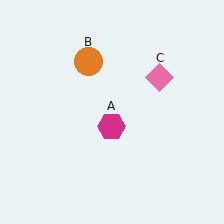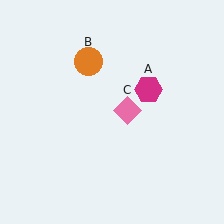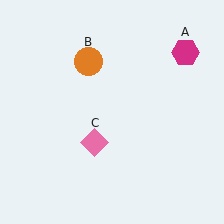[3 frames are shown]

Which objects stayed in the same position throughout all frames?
Orange circle (object B) remained stationary.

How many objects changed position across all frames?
2 objects changed position: magenta hexagon (object A), pink diamond (object C).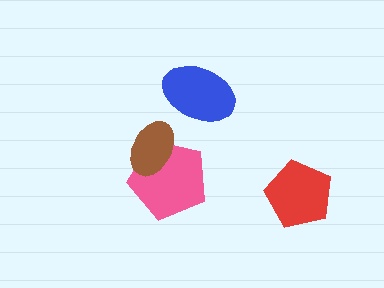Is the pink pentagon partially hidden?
Yes, it is partially covered by another shape.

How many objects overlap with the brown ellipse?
1 object overlaps with the brown ellipse.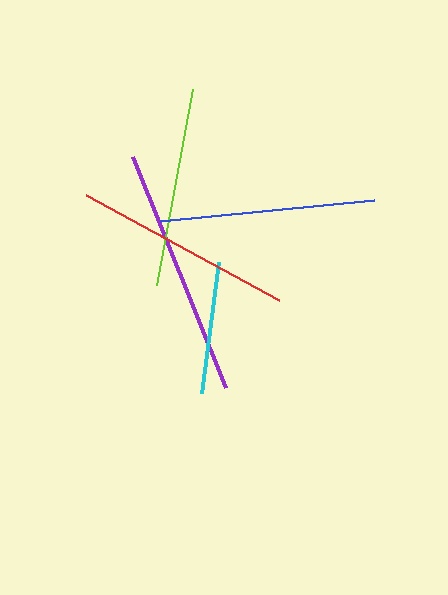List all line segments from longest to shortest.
From longest to shortest: purple, red, blue, lime, cyan.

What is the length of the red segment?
The red segment is approximately 220 pixels long.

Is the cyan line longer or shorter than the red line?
The red line is longer than the cyan line.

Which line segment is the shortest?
The cyan line is the shortest at approximately 132 pixels.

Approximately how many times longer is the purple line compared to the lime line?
The purple line is approximately 1.3 times the length of the lime line.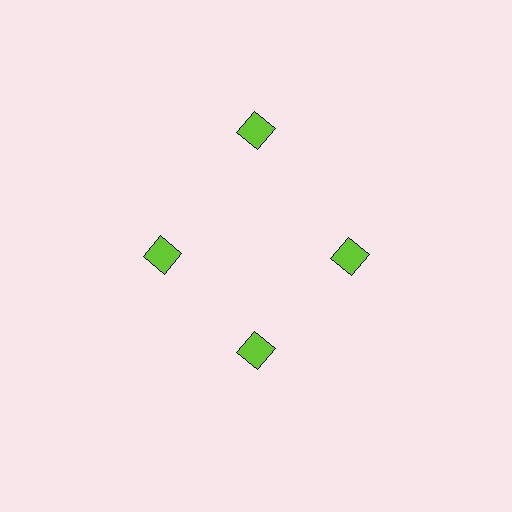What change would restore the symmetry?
The symmetry would be restored by moving it inward, back onto the ring so that all 4 diamonds sit at equal angles and equal distance from the center.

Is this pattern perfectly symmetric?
No. The 4 lime diamonds are arranged in a ring, but one element near the 12 o'clock position is pushed outward from the center, breaking the 4-fold rotational symmetry.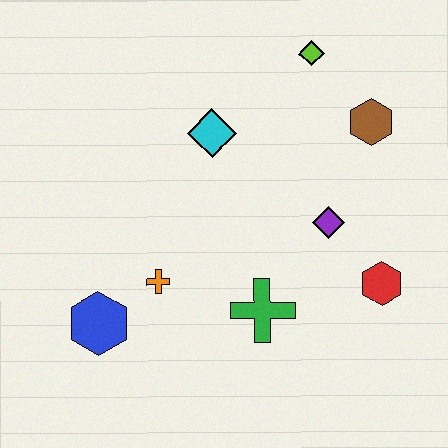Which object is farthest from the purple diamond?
The blue hexagon is farthest from the purple diamond.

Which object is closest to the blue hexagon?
The orange cross is closest to the blue hexagon.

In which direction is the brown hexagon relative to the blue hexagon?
The brown hexagon is to the right of the blue hexagon.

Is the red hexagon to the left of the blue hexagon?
No